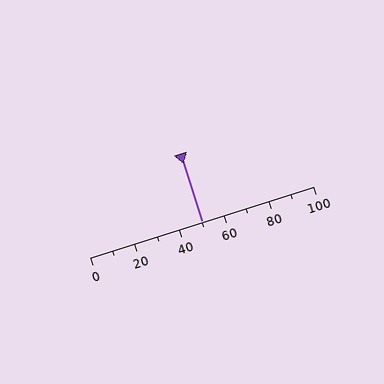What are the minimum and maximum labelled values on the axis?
The axis runs from 0 to 100.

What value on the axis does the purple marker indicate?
The marker indicates approximately 50.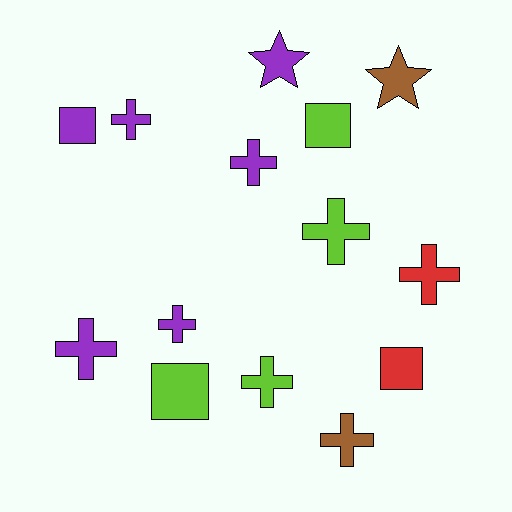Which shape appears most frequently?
Cross, with 8 objects.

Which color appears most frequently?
Purple, with 6 objects.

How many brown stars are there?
There is 1 brown star.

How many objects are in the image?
There are 14 objects.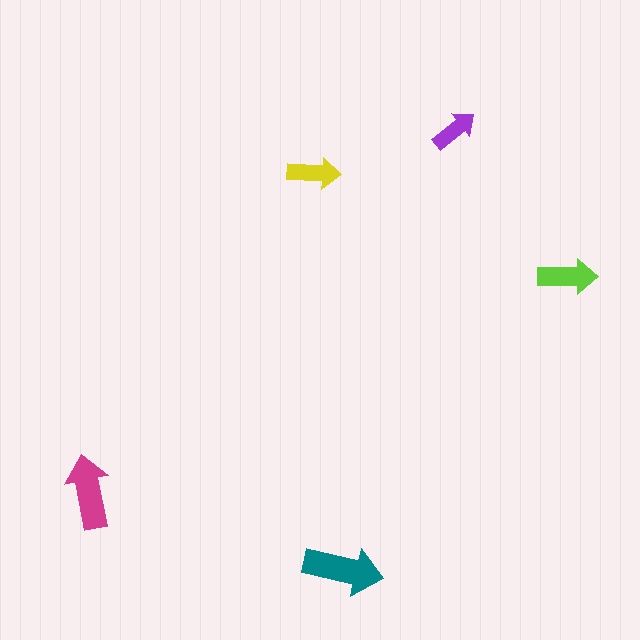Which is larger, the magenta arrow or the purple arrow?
The magenta one.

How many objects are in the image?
There are 5 objects in the image.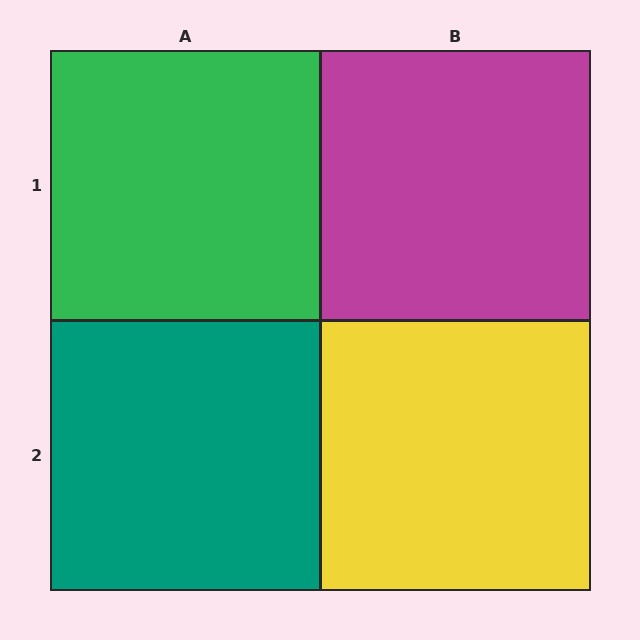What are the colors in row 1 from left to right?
Green, magenta.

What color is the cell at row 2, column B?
Yellow.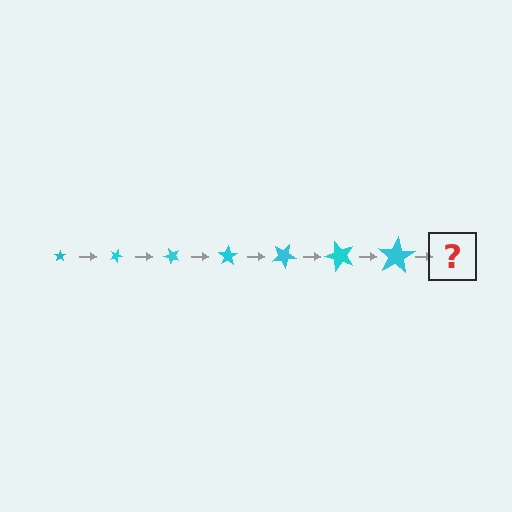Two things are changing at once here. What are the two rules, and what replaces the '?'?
The two rules are that the star grows larger each step and it rotates 25 degrees each step. The '?' should be a star, larger than the previous one and rotated 175 degrees from the start.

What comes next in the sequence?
The next element should be a star, larger than the previous one and rotated 175 degrees from the start.